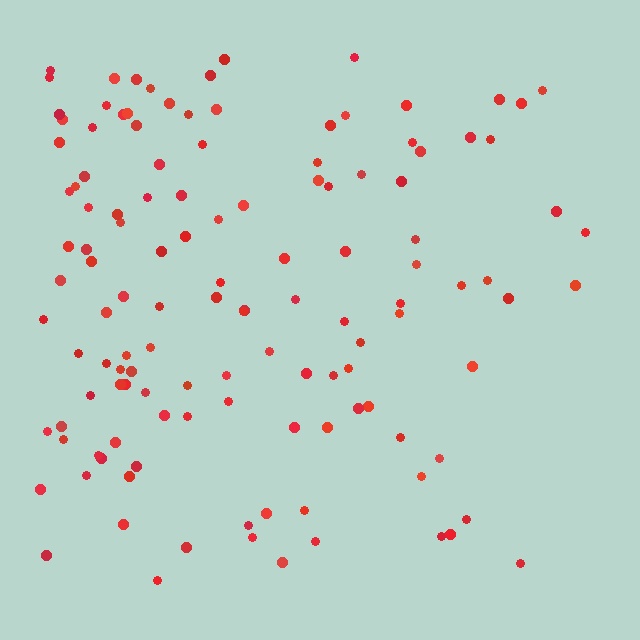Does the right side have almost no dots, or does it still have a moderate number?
Still a moderate number, just noticeably fewer than the left.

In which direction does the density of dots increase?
From right to left, with the left side densest.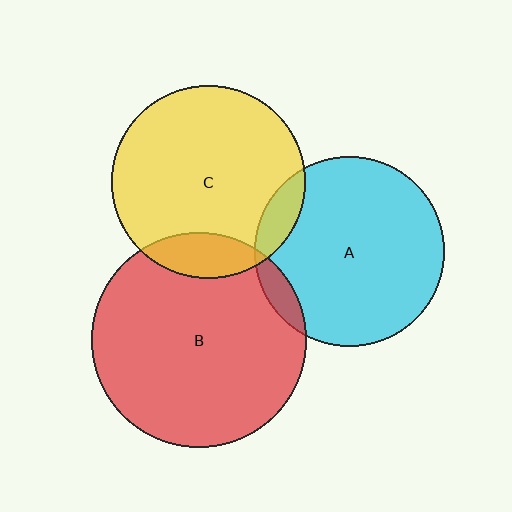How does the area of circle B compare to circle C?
Approximately 1.2 times.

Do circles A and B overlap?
Yes.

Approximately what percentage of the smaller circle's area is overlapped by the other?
Approximately 5%.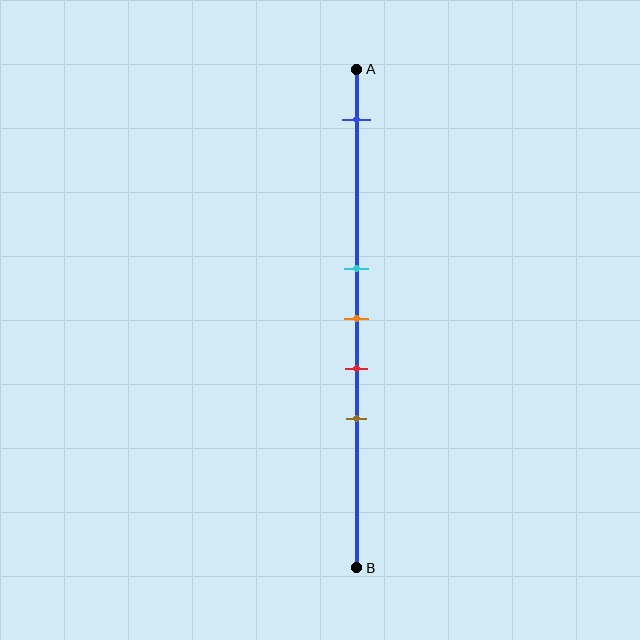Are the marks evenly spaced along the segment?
No, the marks are not evenly spaced.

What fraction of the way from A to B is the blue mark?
The blue mark is approximately 10% (0.1) of the way from A to B.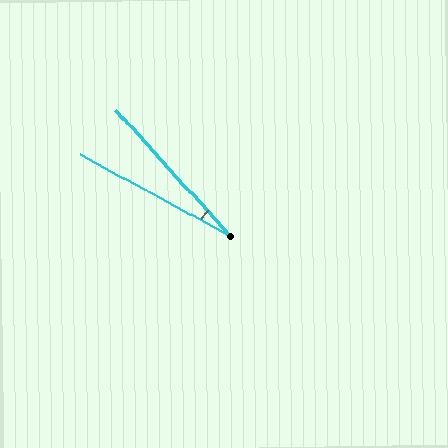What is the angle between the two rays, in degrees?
Approximately 19 degrees.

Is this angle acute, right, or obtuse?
It is acute.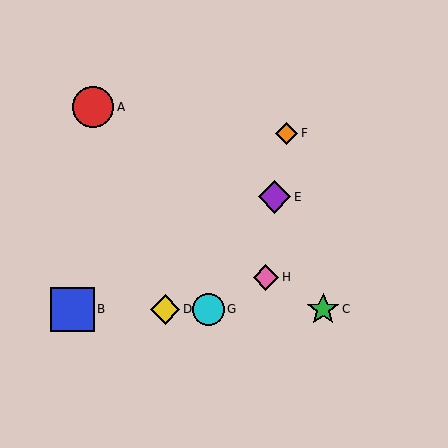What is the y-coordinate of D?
Object D is at y≈309.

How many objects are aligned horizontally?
4 objects (B, C, D, G) are aligned horizontally.